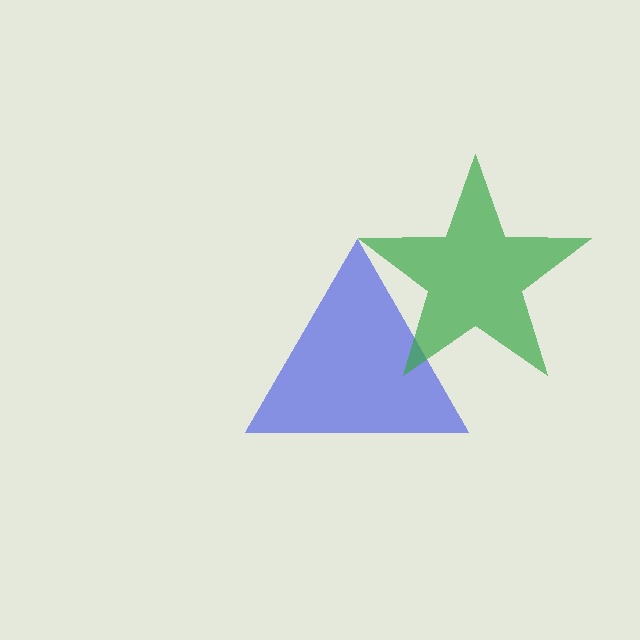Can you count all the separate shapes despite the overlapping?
Yes, there are 2 separate shapes.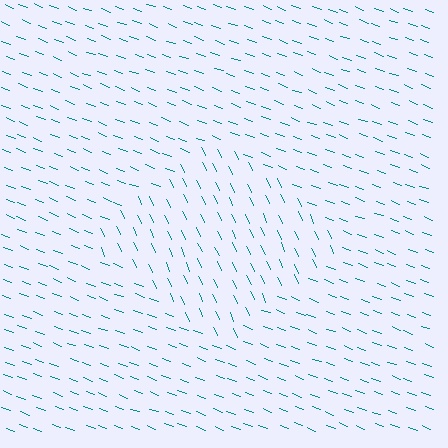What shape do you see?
I see a diamond.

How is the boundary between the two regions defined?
The boundary is defined purely by a change in line orientation (approximately 45 degrees difference). All lines are the same color and thickness.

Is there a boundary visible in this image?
Yes, there is a texture boundary formed by a change in line orientation.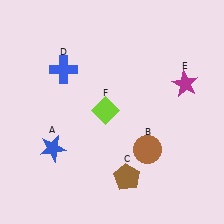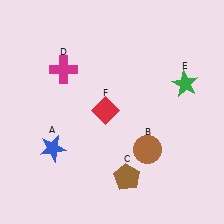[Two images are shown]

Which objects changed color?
D changed from blue to magenta. E changed from magenta to green. F changed from lime to red.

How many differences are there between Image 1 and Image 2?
There are 3 differences between the two images.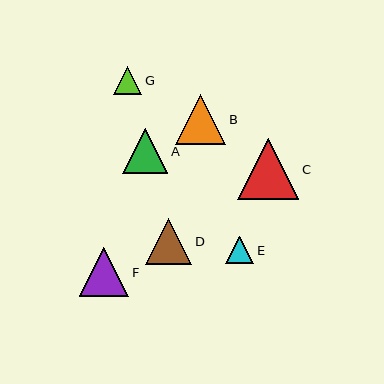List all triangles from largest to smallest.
From largest to smallest: C, B, F, D, A, G, E.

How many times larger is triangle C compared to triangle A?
Triangle C is approximately 1.3 times the size of triangle A.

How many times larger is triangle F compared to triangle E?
Triangle F is approximately 1.8 times the size of triangle E.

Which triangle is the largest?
Triangle C is the largest with a size of approximately 61 pixels.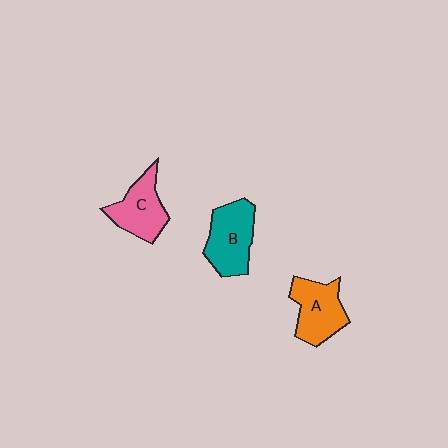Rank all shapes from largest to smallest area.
From largest to smallest: B (teal), A (orange), C (pink).